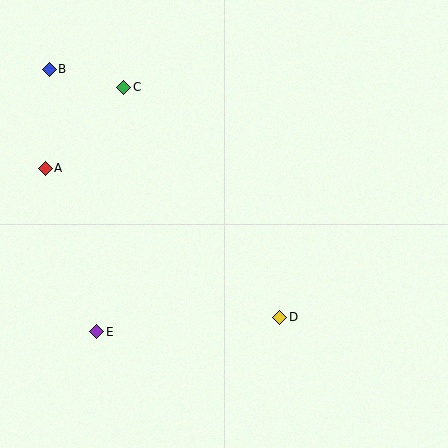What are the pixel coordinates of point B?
Point B is at (49, 69).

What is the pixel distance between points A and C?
The distance between A and C is 112 pixels.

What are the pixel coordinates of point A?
Point A is at (45, 168).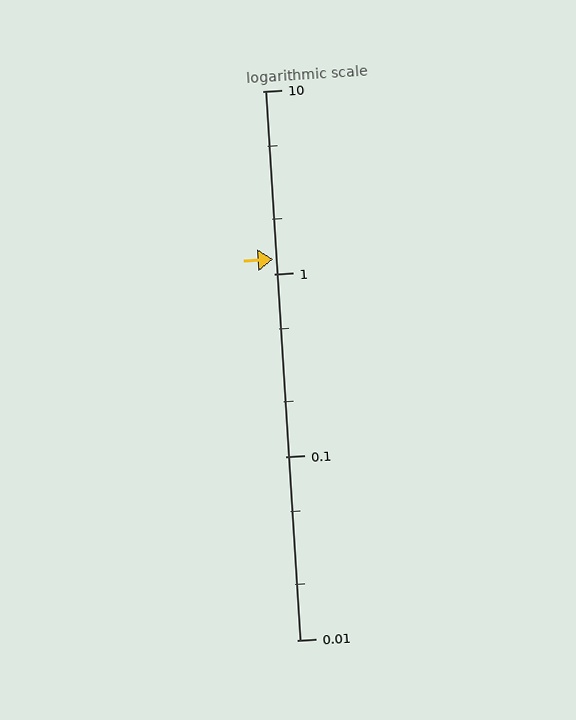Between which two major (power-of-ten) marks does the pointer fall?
The pointer is between 1 and 10.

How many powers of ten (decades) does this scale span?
The scale spans 3 decades, from 0.01 to 10.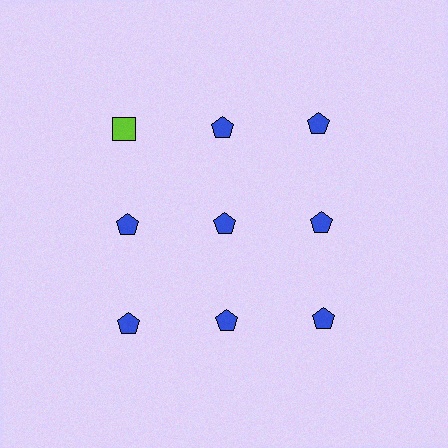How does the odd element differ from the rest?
It differs in both color (lime instead of blue) and shape (square instead of pentagon).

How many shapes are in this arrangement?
There are 9 shapes arranged in a grid pattern.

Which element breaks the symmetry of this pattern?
The lime square in the top row, leftmost column breaks the symmetry. All other shapes are blue pentagons.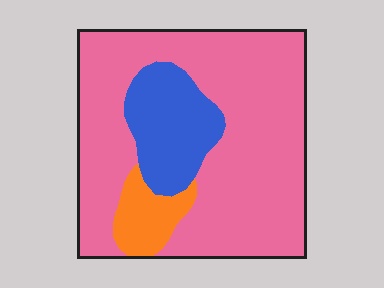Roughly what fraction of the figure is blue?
Blue takes up about one sixth (1/6) of the figure.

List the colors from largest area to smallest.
From largest to smallest: pink, blue, orange.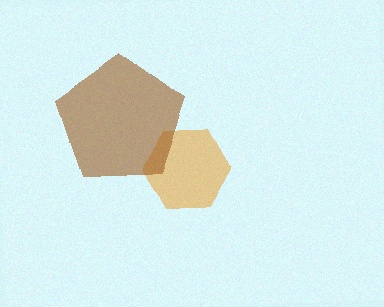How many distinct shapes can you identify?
There are 2 distinct shapes: an orange hexagon, a brown pentagon.